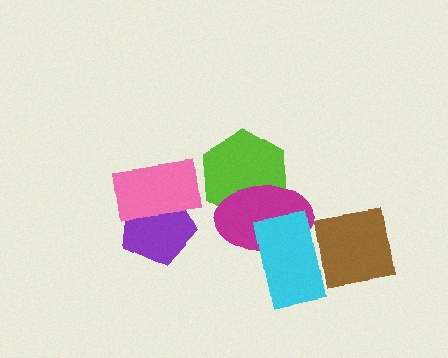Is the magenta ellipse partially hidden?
Yes, it is partially covered by another shape.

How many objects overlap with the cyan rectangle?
2 objects overlap with the cyan rectangle.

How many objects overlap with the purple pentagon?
1 object overlaps with the purple pentagon.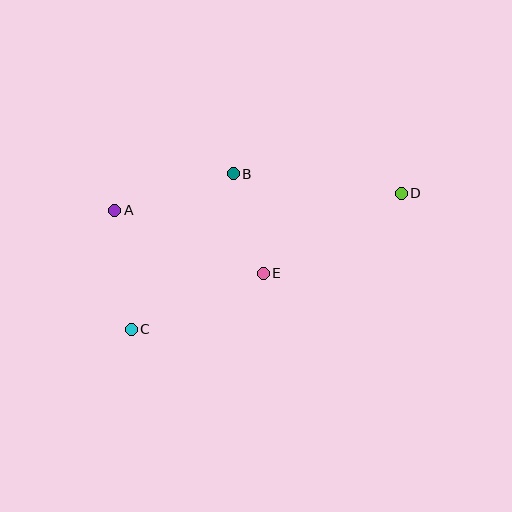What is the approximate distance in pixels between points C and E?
The distance between C and E is approximately 144 pixels.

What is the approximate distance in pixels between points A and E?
The distance between A and E is approximately 162 pixels.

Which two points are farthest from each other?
Points C and D are farthest from each other.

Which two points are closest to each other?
Points B and E are closest to each other.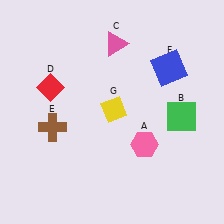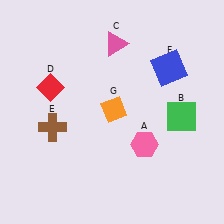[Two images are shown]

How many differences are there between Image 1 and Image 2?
There is 1 difference between the two images.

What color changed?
The diamond (G) changed from yellow in Image 1 to orange in Image 2.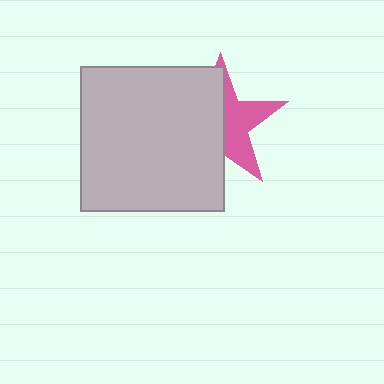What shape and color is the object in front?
The object in front is a light gray square.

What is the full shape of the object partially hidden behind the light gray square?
The partially hidden object is a pink star.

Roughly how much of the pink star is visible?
A small part of it is visible (roughly 43%).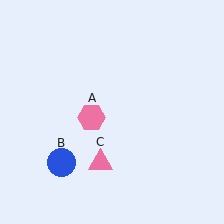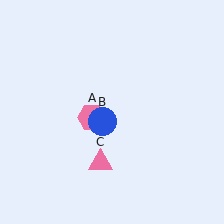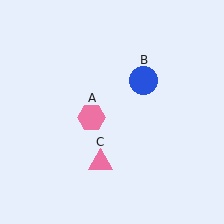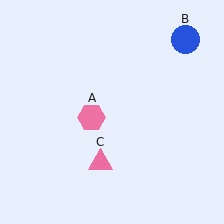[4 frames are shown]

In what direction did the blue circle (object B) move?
The blue circle (object B) moved up and to the right.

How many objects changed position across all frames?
1 object changed position: blue circle (object B).